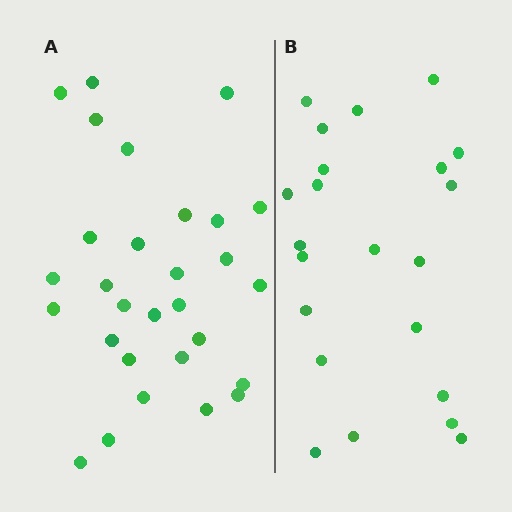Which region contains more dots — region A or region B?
Region A (the left region) has more dots.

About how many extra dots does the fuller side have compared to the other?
Region A has roughly 8 or so more dots than region B.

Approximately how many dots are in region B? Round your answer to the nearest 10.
About 20 dots. (The exact count is 22, which rounds to 20.)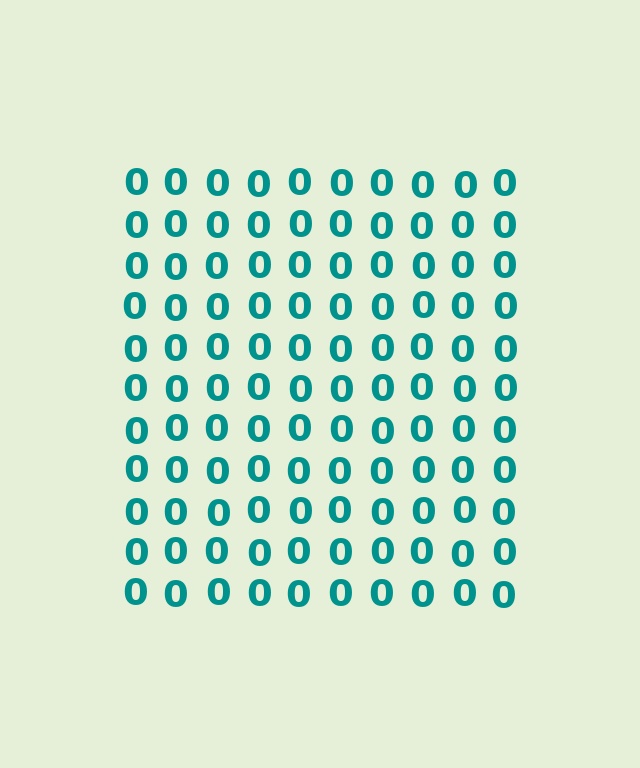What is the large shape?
The large shape is a square.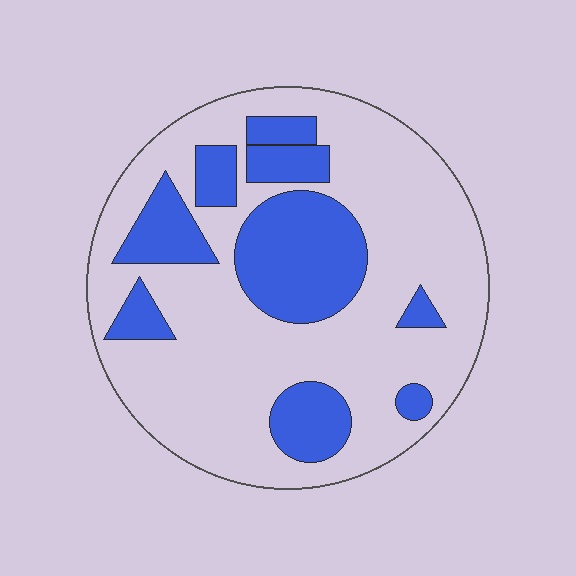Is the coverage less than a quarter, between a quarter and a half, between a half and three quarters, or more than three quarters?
Between a quarter and a half.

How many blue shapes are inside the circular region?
9.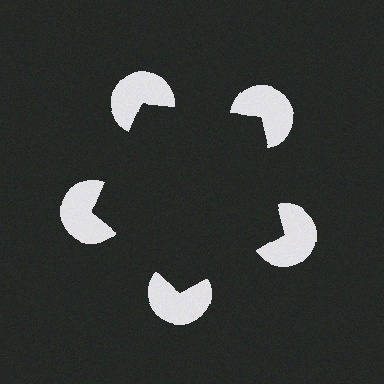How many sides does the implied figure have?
5 sides.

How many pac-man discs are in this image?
There are 5 — one at each vertex of the illusory pentagon.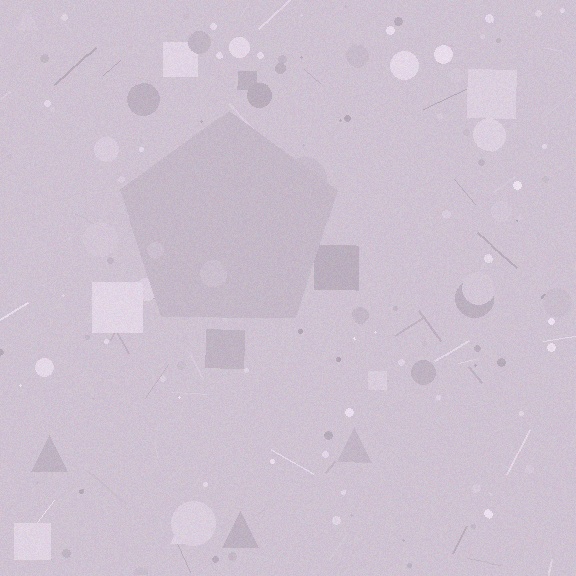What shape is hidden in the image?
A pentagon is hidden in the image.